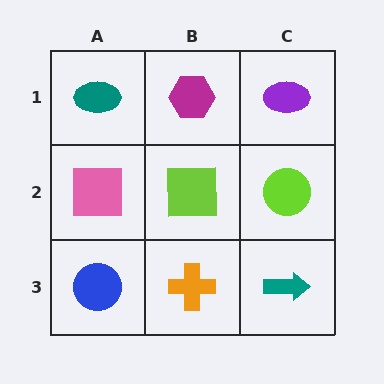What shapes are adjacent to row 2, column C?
A purple ellipse (row 1, column C), a teal arrow (row 3, column C), a lime square (row 2, column B).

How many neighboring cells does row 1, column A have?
2.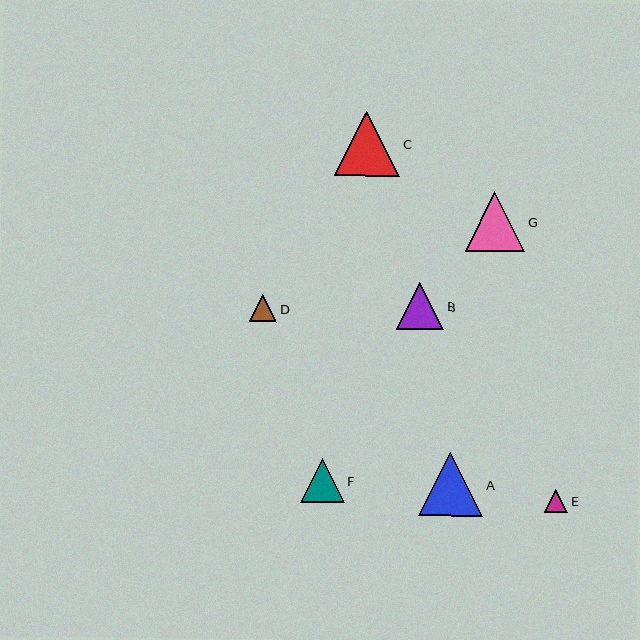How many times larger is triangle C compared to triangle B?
Triangle C is approximately 1.4 times the size of triangle B.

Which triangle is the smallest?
Triangle E is the smallest with a size of approximately 23 pixels.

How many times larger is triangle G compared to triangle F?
Triangle G is approximately 1.4 times the size of triangle F.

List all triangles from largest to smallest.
From largest to smallest: C, A, G, B, F, D, E.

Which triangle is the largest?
Triangle C is the largest with a size of approximately 65 pixels.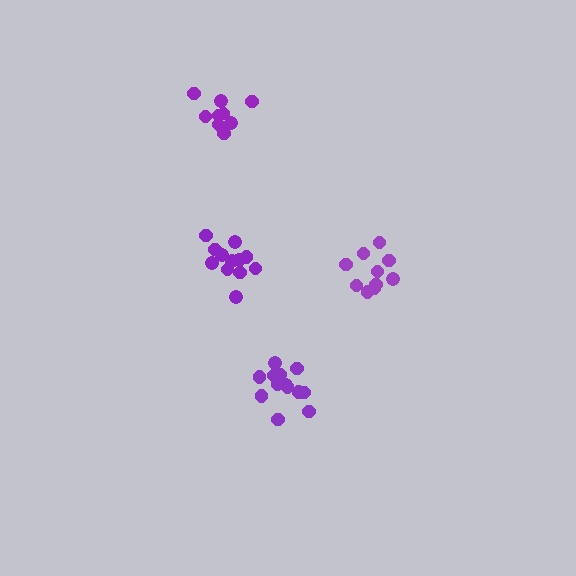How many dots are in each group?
Group 1: 9 dots, Group 2: 13 dots, Group 3: 10 dots, Group 4: 12 dots (44 total).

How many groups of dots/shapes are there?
There are 4 groups.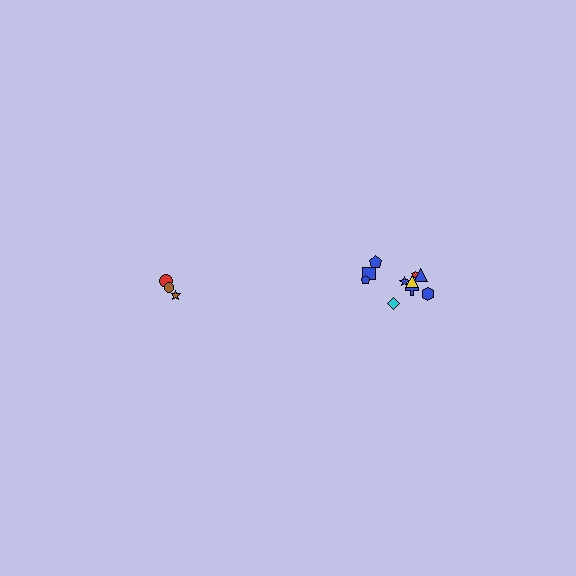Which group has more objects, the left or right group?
The right group.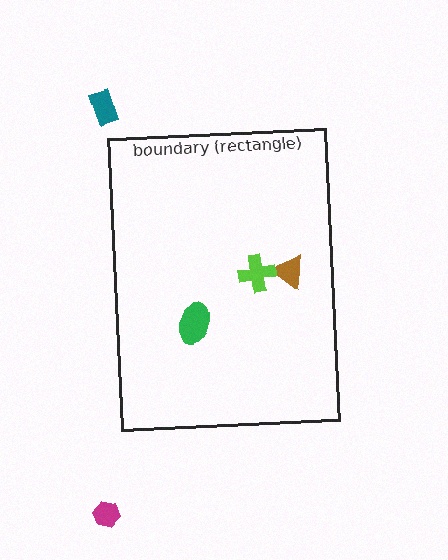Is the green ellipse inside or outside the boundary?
Inside.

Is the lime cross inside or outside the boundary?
Inside.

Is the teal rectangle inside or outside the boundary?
Outside.